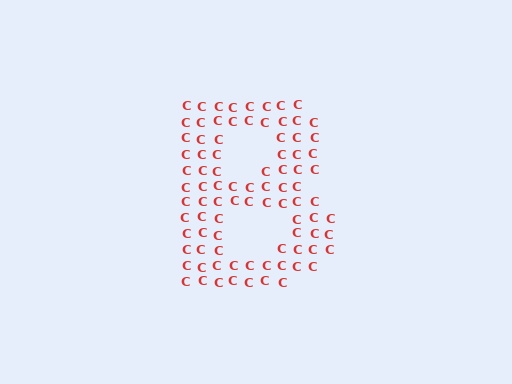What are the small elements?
The small elements are letter C's.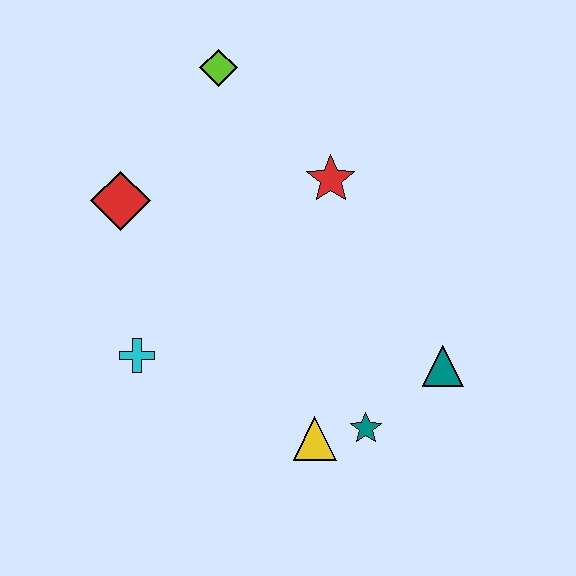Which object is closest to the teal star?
The yellow triangle is closest to the teal star.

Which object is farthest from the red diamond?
The teal triangle is farthest from the red diamond.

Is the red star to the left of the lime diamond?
No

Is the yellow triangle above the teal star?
No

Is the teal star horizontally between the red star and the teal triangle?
Yes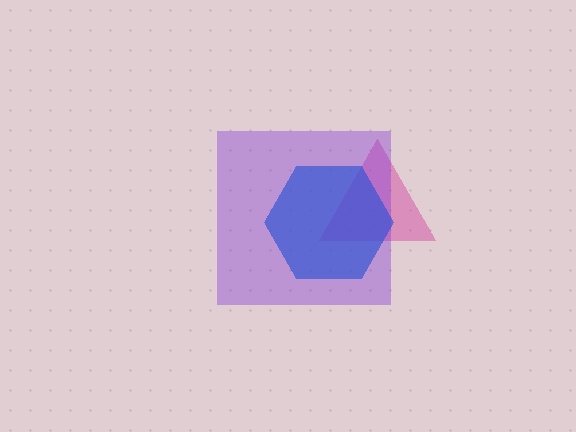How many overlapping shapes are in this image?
There are 3 overlapping shapes in the image.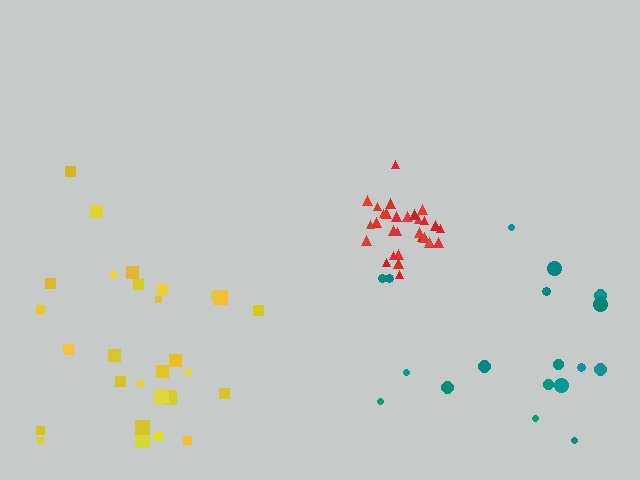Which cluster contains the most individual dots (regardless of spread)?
Red (30).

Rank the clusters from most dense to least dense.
red, yellow, teal.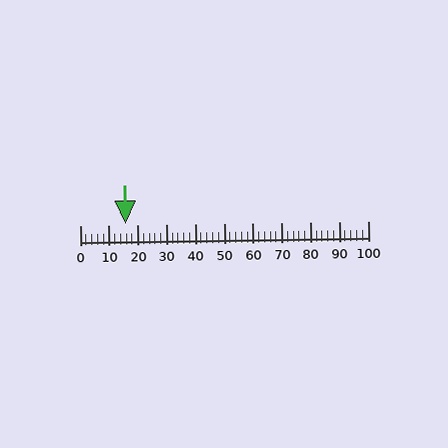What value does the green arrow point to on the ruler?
The green arrow points to approximately 16.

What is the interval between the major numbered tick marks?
The major tick marks are spaced 10 units apart.